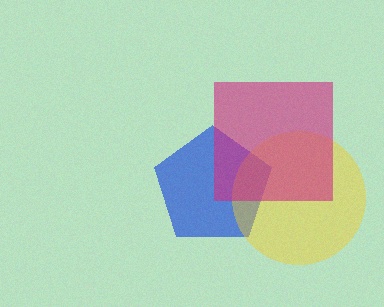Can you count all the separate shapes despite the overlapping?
Yes, there are 3 separate shapes.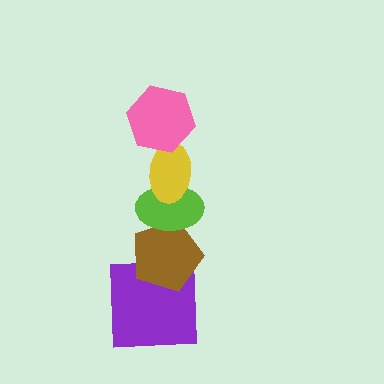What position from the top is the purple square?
The purple square is 5th from the top.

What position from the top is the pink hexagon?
The pink hexagon is 1st from the top.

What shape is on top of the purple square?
The brown pentagon is on top of the purple square.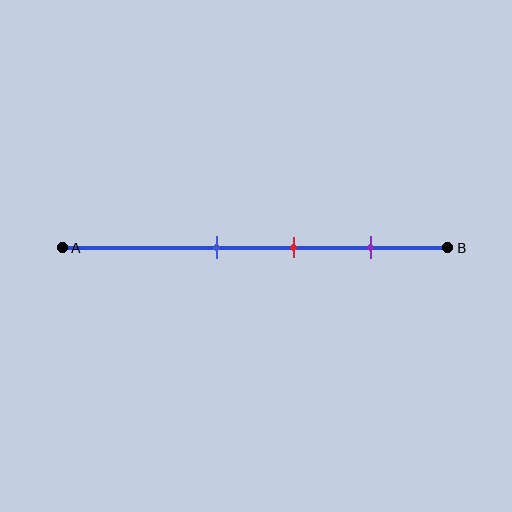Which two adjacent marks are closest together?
The blue and red marks are the closest adjacent pair.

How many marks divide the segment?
There are 3 marks dividing the segment.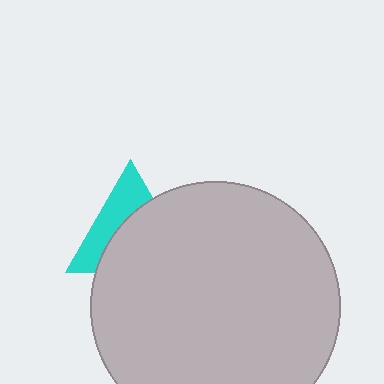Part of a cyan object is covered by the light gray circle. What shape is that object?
It is a triangle.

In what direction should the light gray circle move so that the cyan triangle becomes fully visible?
The light gray circle should move toward the lower-right. That is the shortest direction to clear the overlap and leave the cyan triangle fully visible.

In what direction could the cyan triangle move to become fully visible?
The cyan triangle could move toward the upper-left. That would shift it out from behind the light gray circle entirely.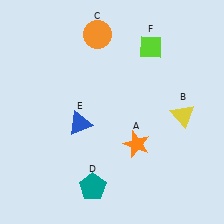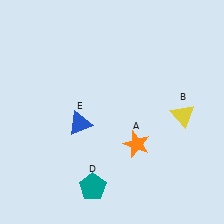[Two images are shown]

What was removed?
The lime diamond (F), the orange circle (C) were removed in Image 2.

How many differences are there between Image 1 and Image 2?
There are 2 differences between the two images.